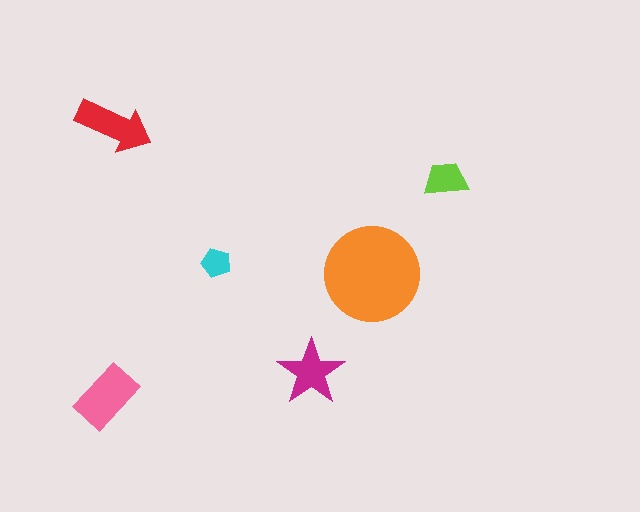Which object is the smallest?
The cyan pentagon.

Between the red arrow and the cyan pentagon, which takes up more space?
The red arrow.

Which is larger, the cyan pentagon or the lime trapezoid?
The lime trapezoid.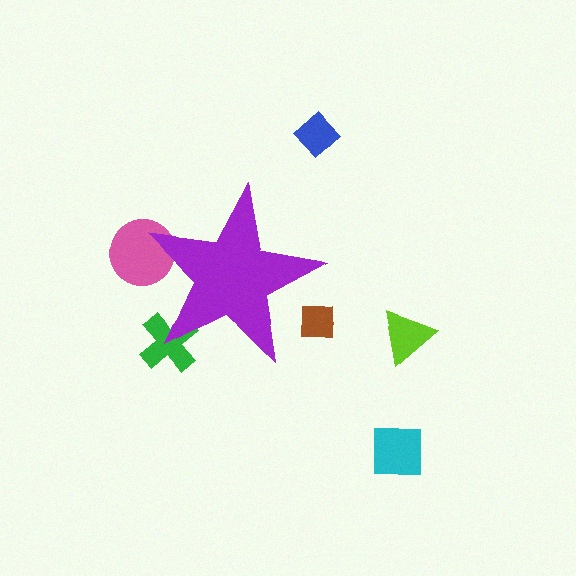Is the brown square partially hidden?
Yes, the brown square is partially hidden behind the purple star.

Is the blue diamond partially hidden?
No, the blue diamond is fully visible.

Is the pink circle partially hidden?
Yes, the pink circle is partially hidden behind the purple star.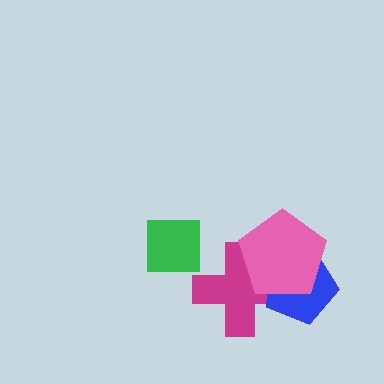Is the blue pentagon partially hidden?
Yes, it is partially covered by another shape.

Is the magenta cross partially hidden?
Yes, it is partially covered by another shape.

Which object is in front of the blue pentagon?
The pink pentagon is in front of the blue pentagon.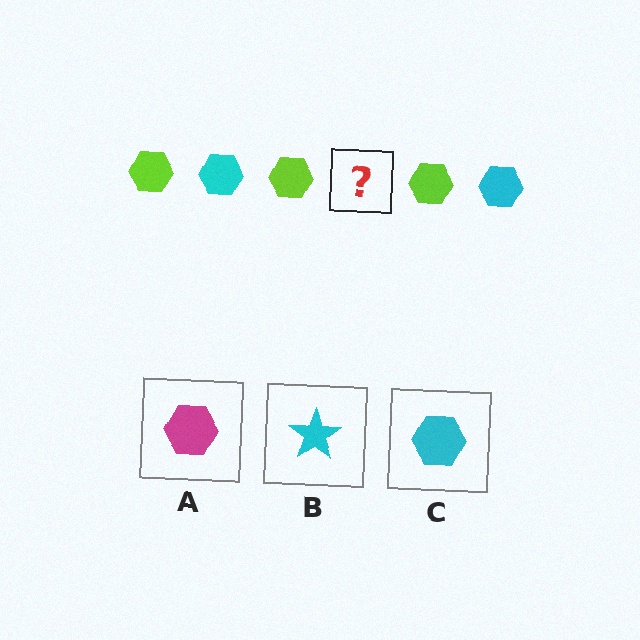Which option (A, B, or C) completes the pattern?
C.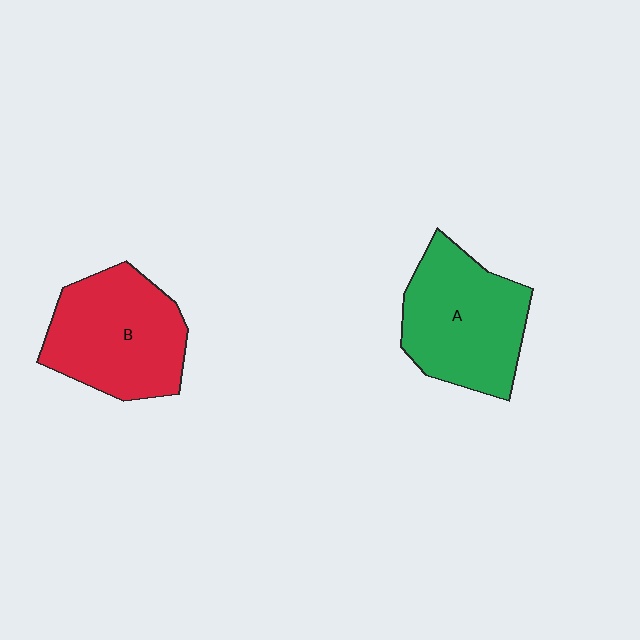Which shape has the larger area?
Shape B (red).